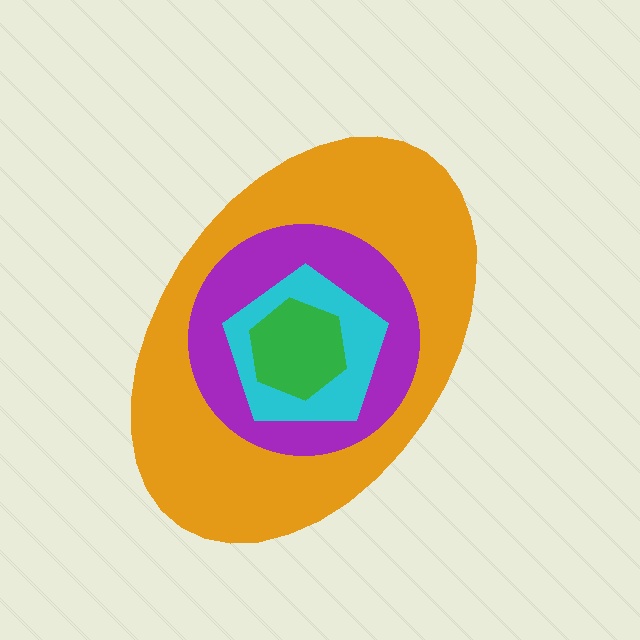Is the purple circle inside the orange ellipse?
Yes.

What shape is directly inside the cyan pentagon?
The green hexagon.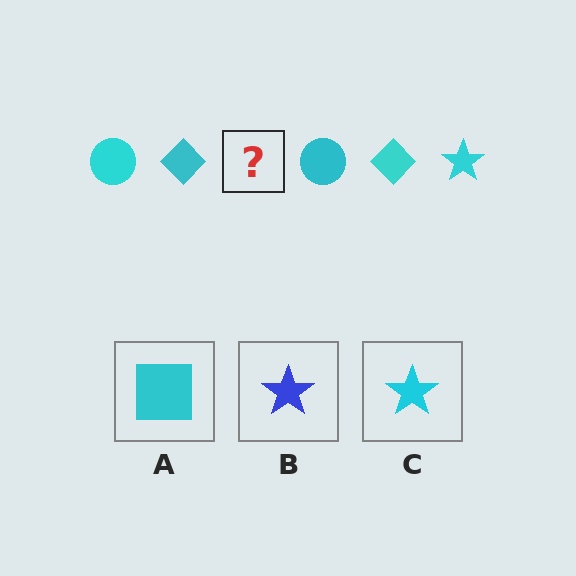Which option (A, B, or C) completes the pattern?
C.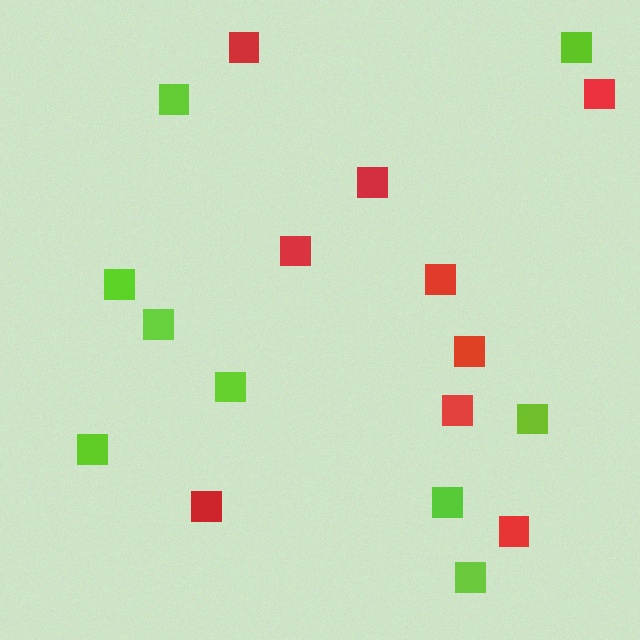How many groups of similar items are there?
There are 2 groups: one group of red squares (9) and one group of lime squares (9).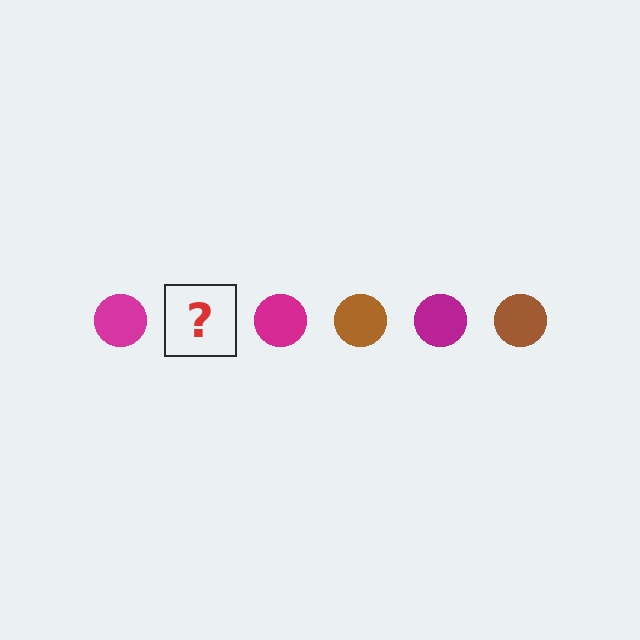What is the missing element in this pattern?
The missing element is a brown circle.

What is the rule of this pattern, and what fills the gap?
The rule is that the pattern cycles through magenta, brown circles. The gap should be filled with a brown circle.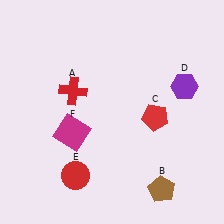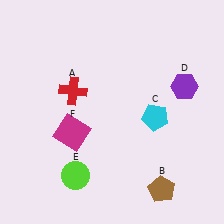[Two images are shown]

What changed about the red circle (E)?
In Image 1, E is red. In Image 2, it changed to lime.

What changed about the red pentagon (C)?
In Image 1, C is red. In Image 2, it changed to cyan.